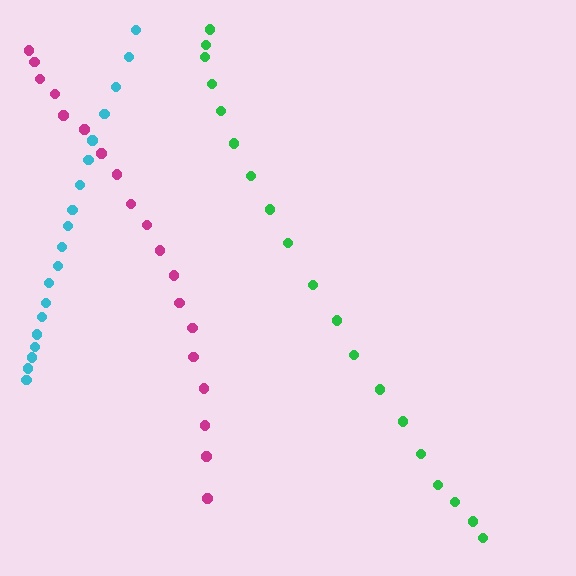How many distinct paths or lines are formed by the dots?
There are 3 distinct paths.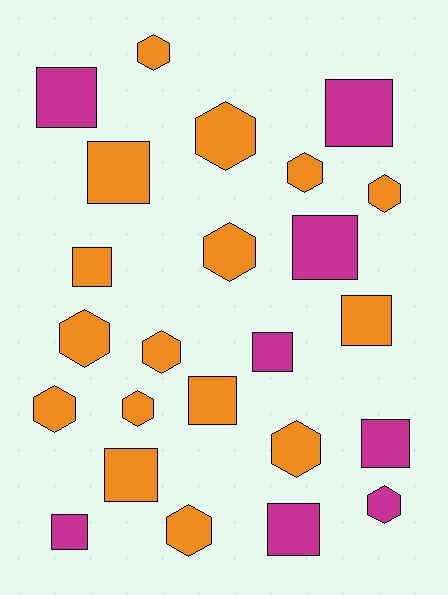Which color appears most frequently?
Orange, with 16 objects.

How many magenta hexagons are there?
There is 1 magenta hexagon.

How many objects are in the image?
There are 24 objects.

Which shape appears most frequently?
Hexagon, with 12 objects.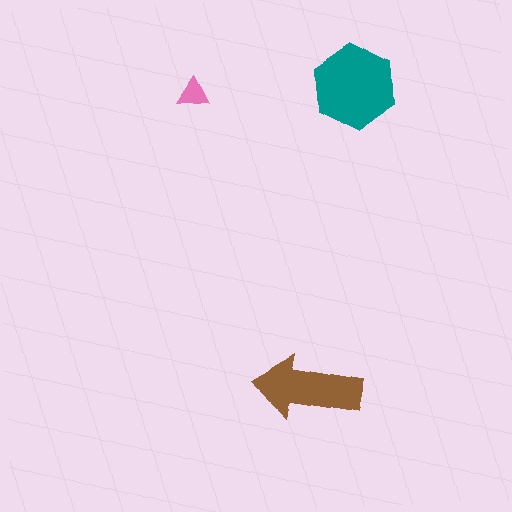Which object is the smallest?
The pink triangle.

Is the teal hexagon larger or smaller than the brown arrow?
Larger.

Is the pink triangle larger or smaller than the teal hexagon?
Smaller.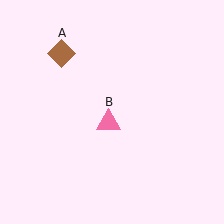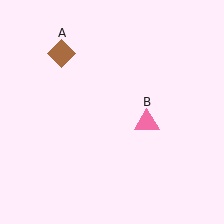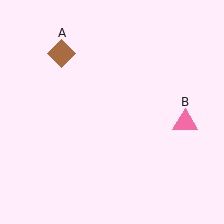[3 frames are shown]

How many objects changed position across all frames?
1 object changed position: pink triangle (object B).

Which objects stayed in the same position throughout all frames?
Brown diamond (object A) remained stationary.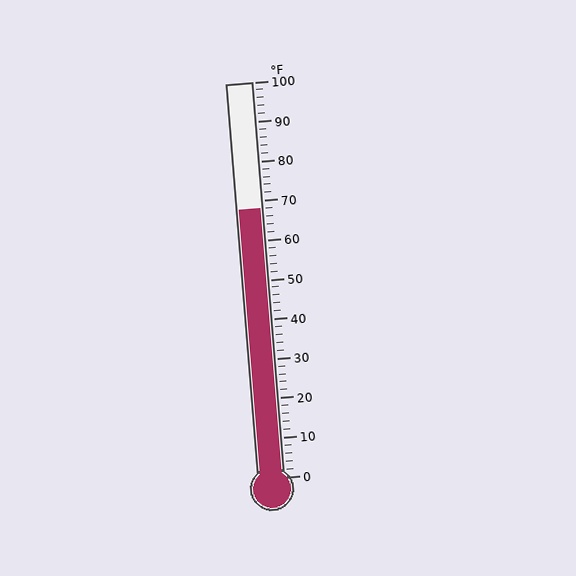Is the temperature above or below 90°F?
The temperature is below 90°F.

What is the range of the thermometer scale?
The thermometer scale ranges from 0°F to 100°F.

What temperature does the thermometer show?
The thermometer shows approximately 68°F.